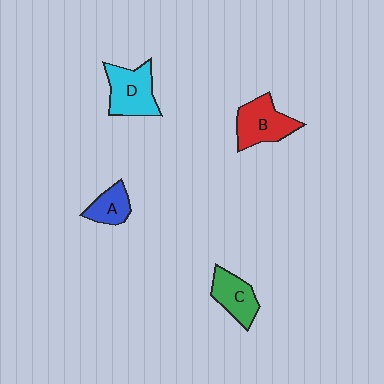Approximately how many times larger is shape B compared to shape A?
Approximately 1.6 times.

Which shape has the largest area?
Shape D (cyan).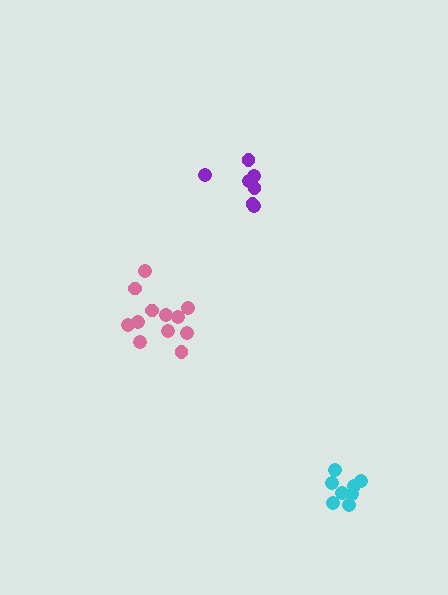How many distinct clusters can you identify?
There are 3 distinct clusters.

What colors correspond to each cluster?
The clusters are colored: pink, purple, cyan.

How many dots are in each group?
Group 1: 12 dots, Group 2: 7 dots, Group 3: 8 dots (27 total).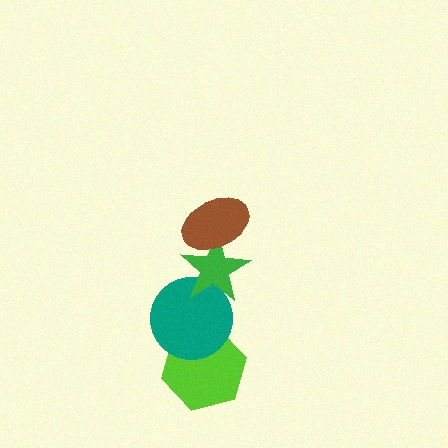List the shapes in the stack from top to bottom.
From top to bottom: the brown ellipse, the green star, the teal circle, the lime hexagon.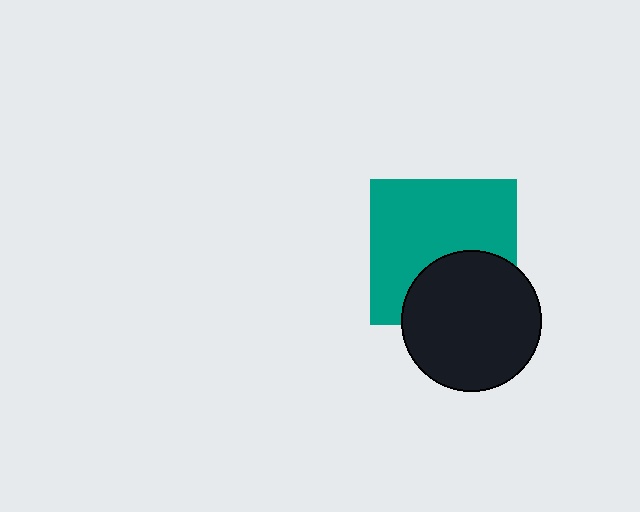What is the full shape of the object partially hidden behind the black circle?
The partially hidden object is a teal square.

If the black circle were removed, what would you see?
You would see the complete teal square.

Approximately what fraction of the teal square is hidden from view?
Roughly 35% of the teal square is hidden behind the black circle.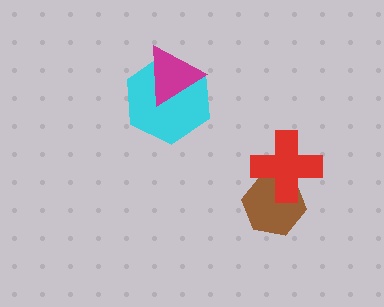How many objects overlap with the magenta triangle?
1 object overlaps with the magenta triangle.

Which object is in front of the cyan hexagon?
The magenta triangle is in front of the cyan hexagon.